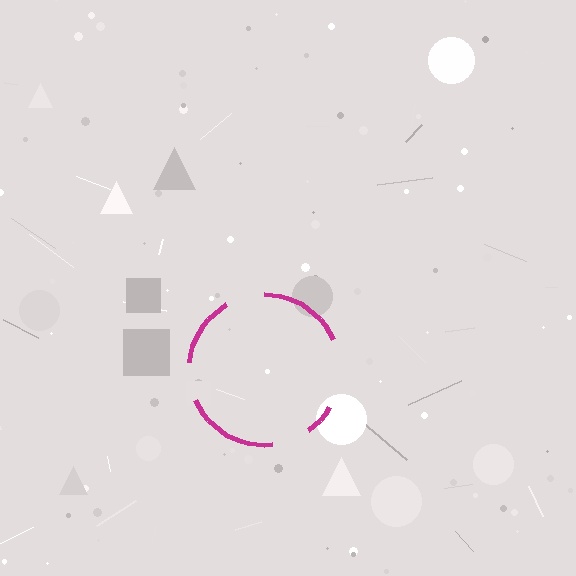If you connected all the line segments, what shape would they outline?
They would outline a circle.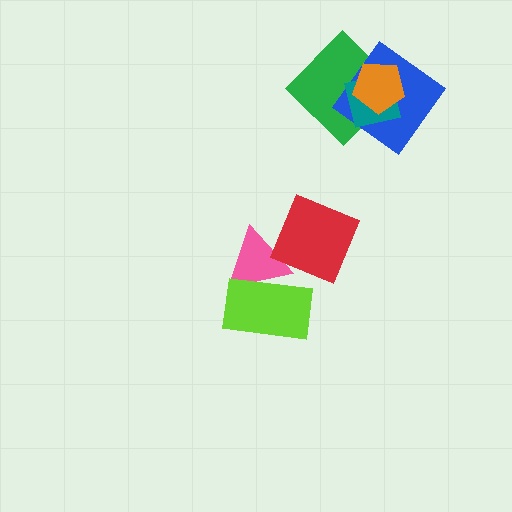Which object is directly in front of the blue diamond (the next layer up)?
The teal square is directly in front of the blue diamond.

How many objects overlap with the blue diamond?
3 objects overlap with the blue diamond.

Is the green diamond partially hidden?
Yes, it is partially covered by another shape.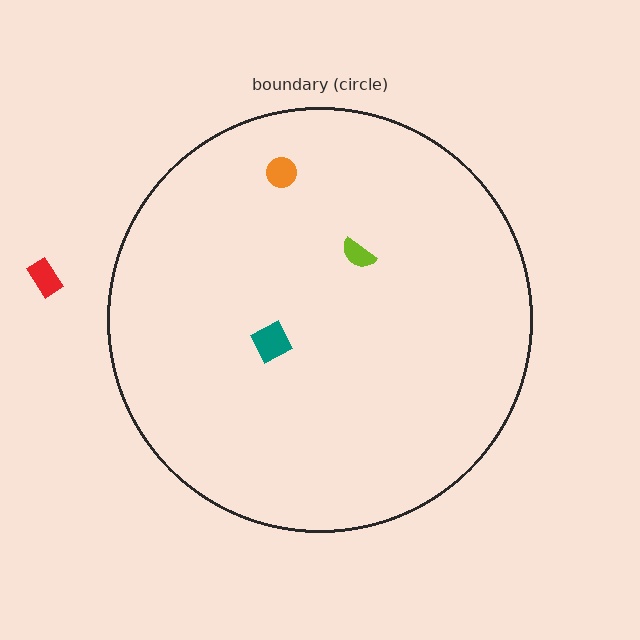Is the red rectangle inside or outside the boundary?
Outside.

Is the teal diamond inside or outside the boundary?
Inside.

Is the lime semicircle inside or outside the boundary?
Inside.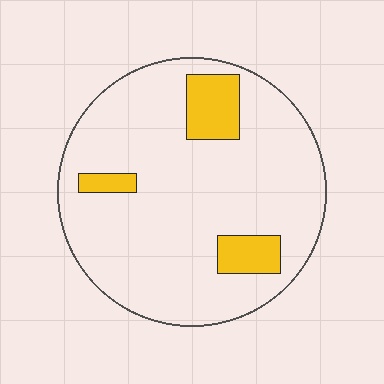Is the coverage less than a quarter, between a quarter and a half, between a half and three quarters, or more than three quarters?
Less than a quarter.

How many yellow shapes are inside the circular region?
3.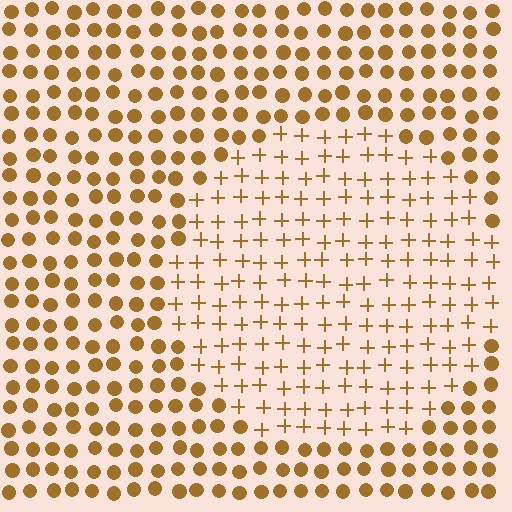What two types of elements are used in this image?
The image uses plus signs inside the circle region and circles outside it.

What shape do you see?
I see a circle.